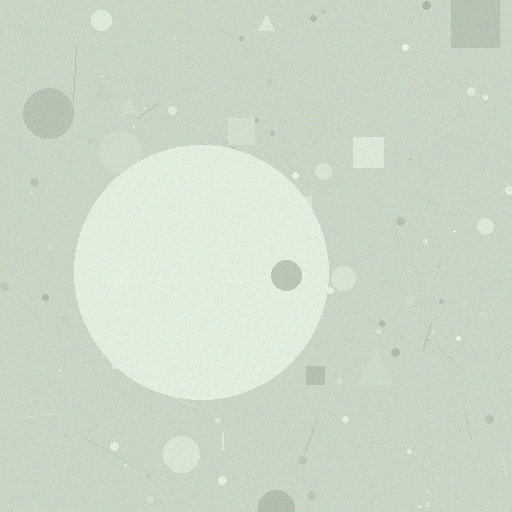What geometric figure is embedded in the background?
A circle is embedded in the background.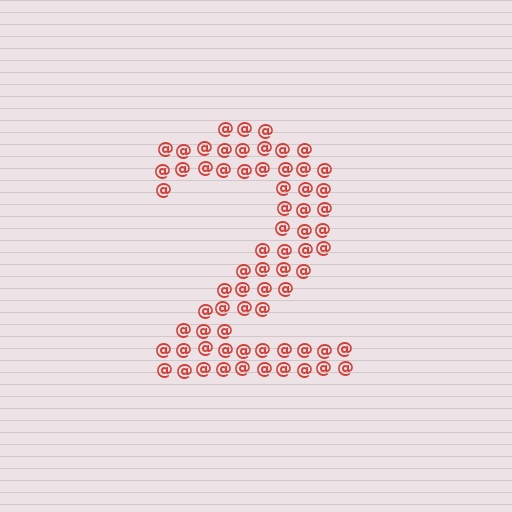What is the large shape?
The large shape is the digit 2.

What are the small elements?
The small elements are at signs.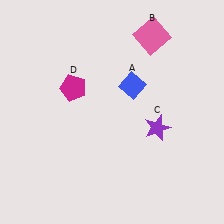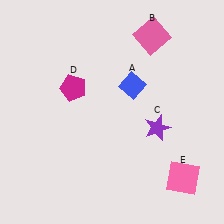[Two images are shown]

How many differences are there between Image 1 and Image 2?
There is 1 difference between the two images.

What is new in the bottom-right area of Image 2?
A pink square (E) was added in the bottom-right area of Image 2.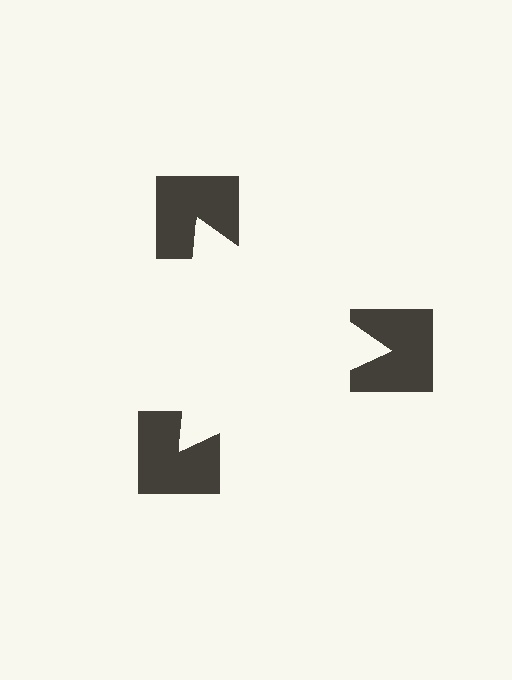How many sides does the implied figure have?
3 sides.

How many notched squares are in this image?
There are 3 — one at each vertex of the illusory triangle.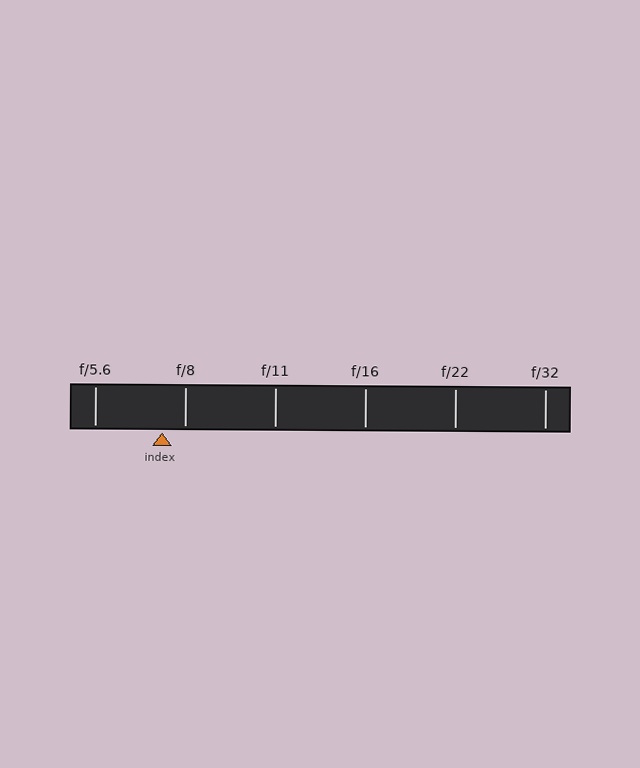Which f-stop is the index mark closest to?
The index mark is closest to f/8.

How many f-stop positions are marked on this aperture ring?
There are 6 f-stop positions marked.